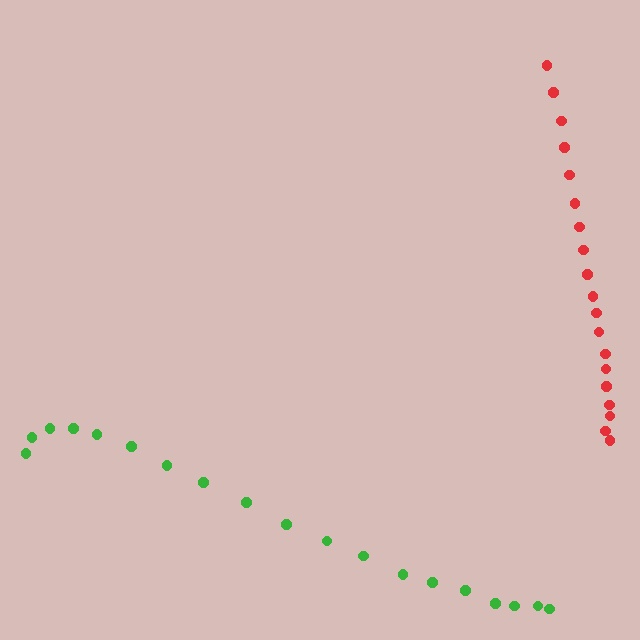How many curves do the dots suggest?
There are 2 distinct paths.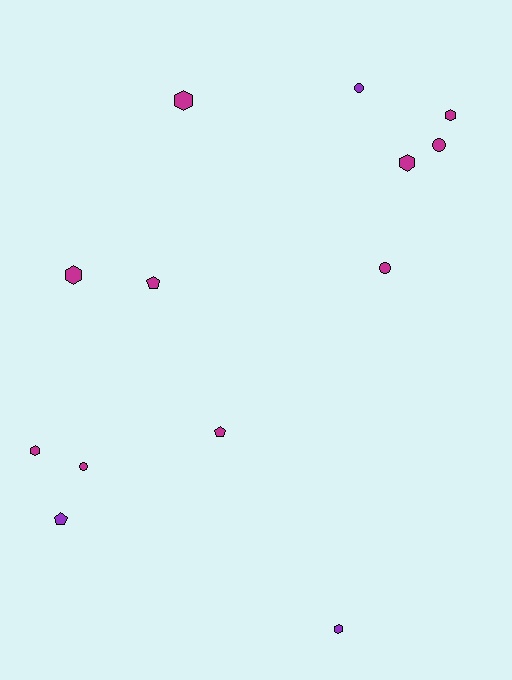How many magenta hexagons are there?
There are 5 magenta hexagons.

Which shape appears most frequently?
Hexagon, with 6 objects.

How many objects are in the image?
There are 13 objects.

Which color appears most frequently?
Magenta, with 10 objects.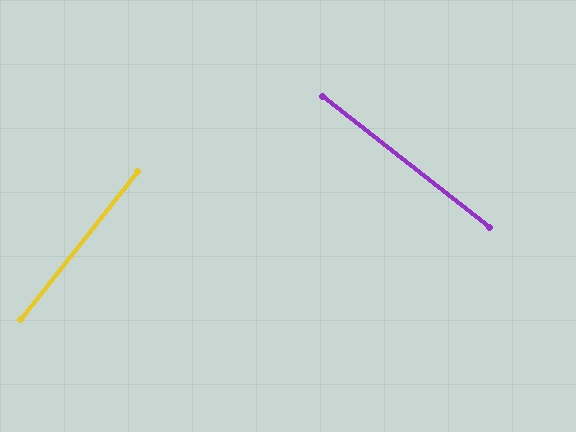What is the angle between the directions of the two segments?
Approximately 90 degrees.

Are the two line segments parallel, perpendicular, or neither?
Perpendicular — they meet at approximately 90°.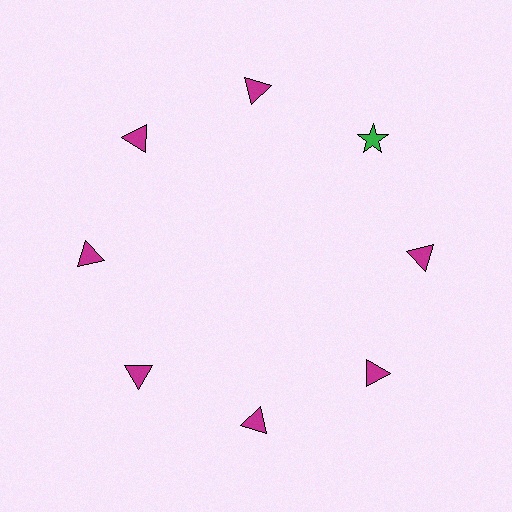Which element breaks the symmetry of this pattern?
The green star at roughly the 2 o'clock position breaks the symmetry. All other shapes are magenta triangles.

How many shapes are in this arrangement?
There are 8 shapes arranged in a ring pattern.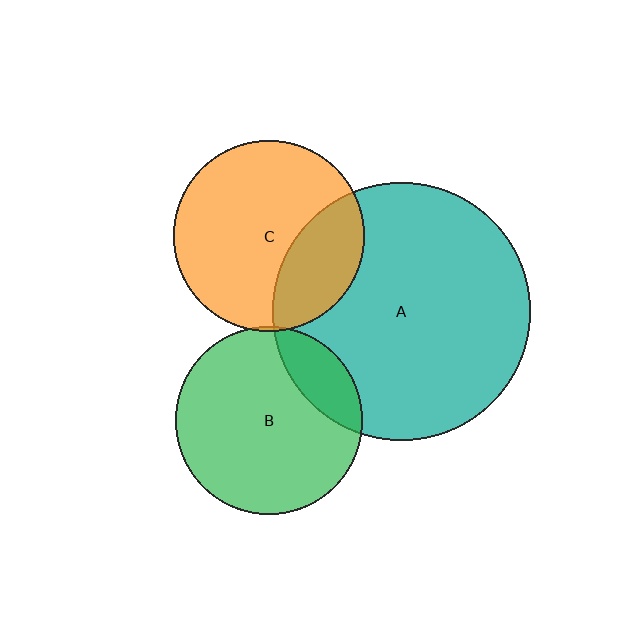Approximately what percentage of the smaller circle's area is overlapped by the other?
Approximately 30%.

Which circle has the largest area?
Circle A (teal).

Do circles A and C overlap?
Yes.